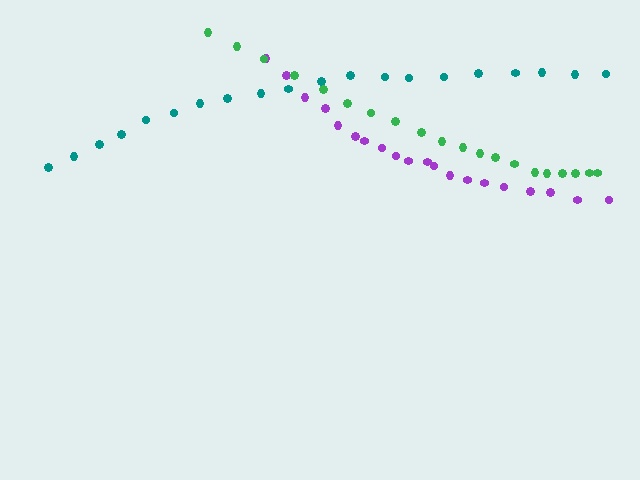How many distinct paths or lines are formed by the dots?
There are 3 distinct paths.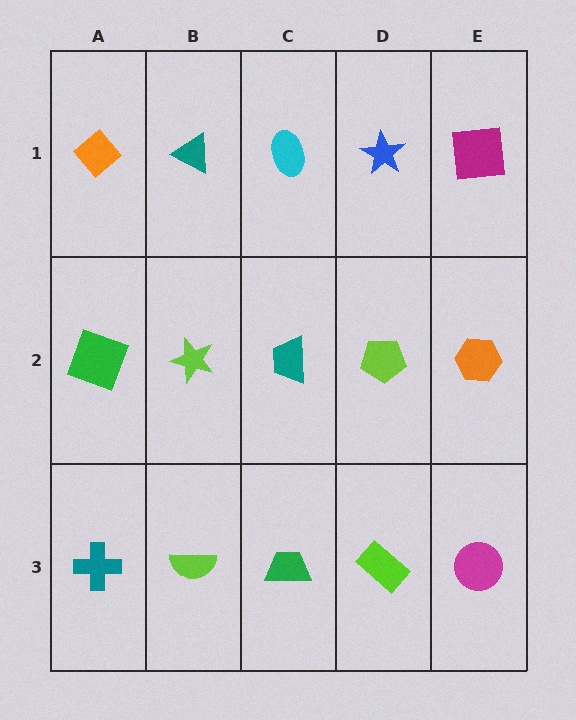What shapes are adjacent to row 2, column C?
A cyan ellipse (row 1, column C), a green trapezoid (row 3, column C), a lime star (row 2, column B), a lime pentagon (row 2, column D).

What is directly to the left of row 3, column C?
A lime semicircle.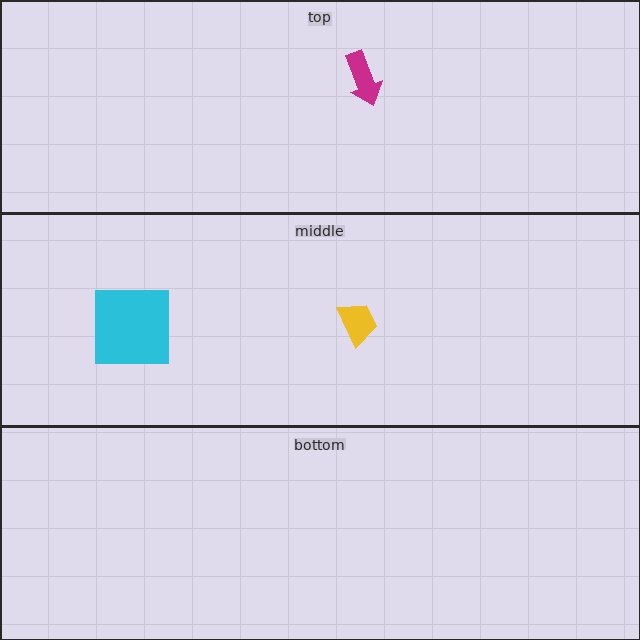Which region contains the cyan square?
The middle region.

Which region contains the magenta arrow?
The top region.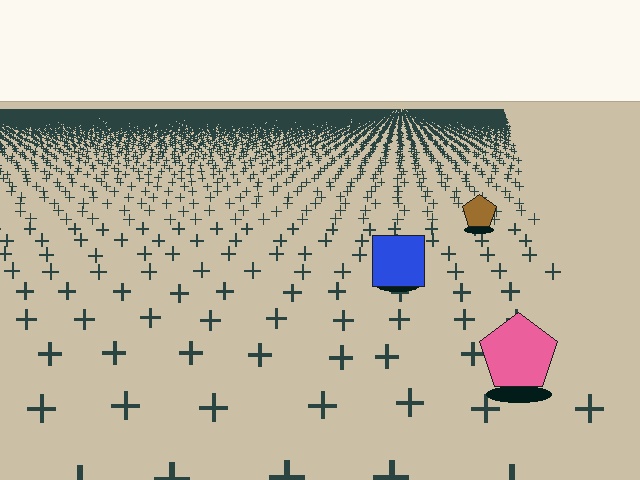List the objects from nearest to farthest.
From nearest to farthest: the pink pentagon, the blue square, the brown pentagon.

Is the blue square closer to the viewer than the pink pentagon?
No. The pink pentagon is closer — you can tell from the texture gradient: the ground texture is coarser near it.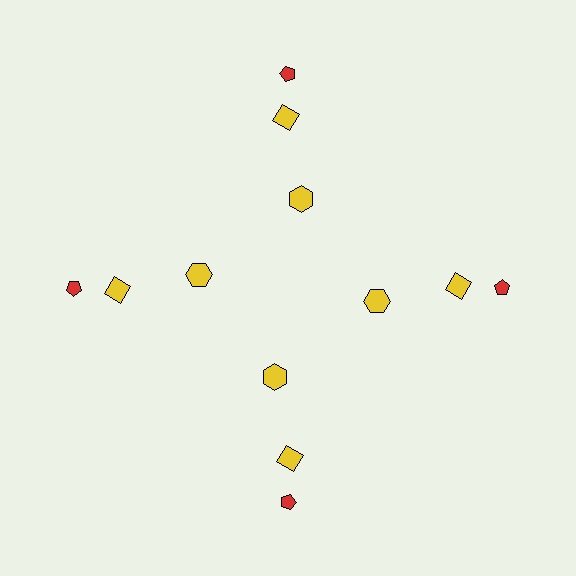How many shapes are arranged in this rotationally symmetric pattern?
There are 12 shapes, arranged in 4 groups of 3.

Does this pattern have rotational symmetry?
Yes, this pattern has 4-fold rotational symmetry. It looks the same after rotating 90 degrees around the center.